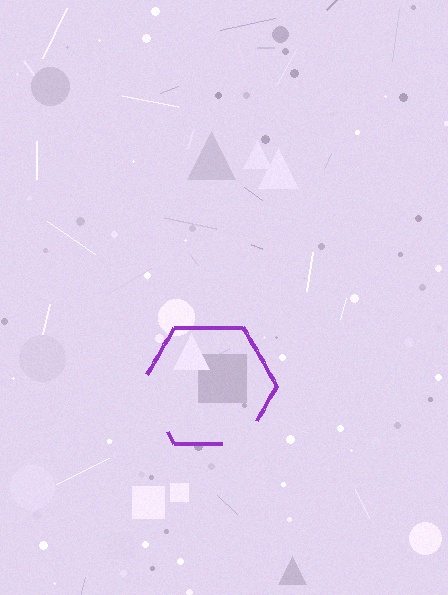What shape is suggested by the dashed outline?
The dashed outline suggests a hexagon.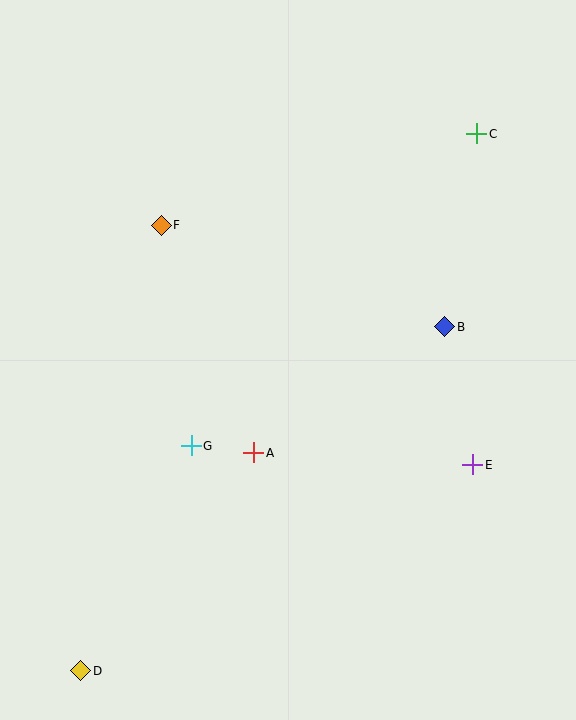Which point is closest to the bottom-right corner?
Point E is closest to the bottom-right corner.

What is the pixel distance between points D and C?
The distance between D and C is 667 pixels.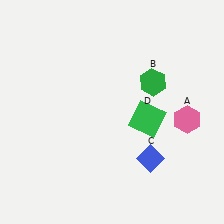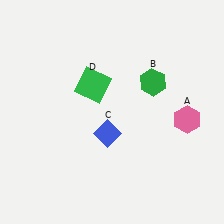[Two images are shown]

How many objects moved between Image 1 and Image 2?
2 objects moved between the two images.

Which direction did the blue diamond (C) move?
The blue diamond (C) moved left.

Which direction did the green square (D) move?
The green square (D) moved left.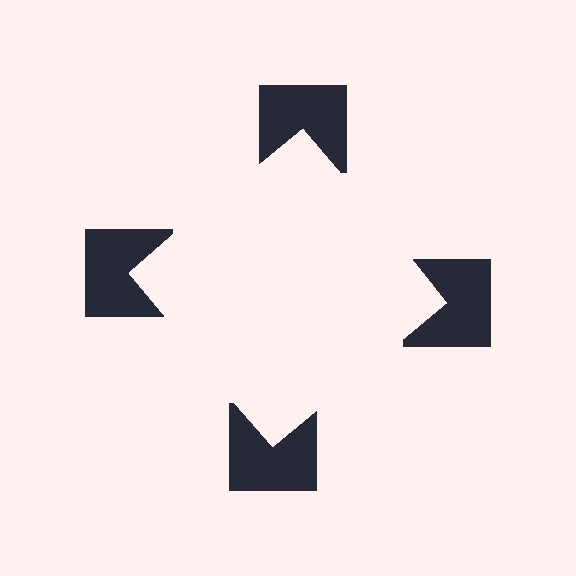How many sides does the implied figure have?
4 sides.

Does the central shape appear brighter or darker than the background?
It typically appears slightly brighter than the background, even though no actual brightness change is drawn.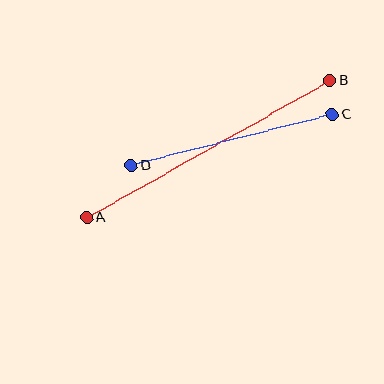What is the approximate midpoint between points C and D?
The midpoint is at approximately (232, 140) pixels.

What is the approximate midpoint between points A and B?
The midpoint is at approximately (208, 149) pixels.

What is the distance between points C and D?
The distance is approximately 208 pixels.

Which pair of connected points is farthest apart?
Points A and B are farthest apart.